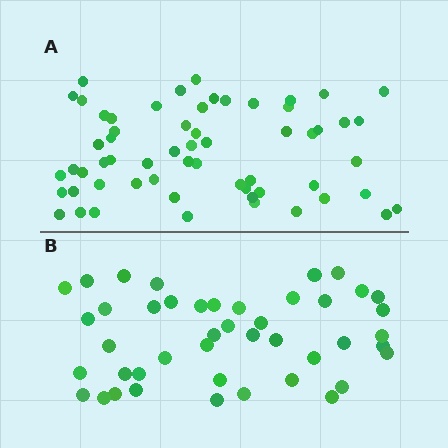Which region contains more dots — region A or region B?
Region A (the top region) has more dots.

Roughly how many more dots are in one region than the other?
Region A has approximately 15 more dots than region B.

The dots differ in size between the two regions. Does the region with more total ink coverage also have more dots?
No. Region B has more total ink coverage because its dots are larger, but region A actually contains more individual dots. Total area can be misleading — the number of items is what matters here.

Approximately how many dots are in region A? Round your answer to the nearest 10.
About 60 dots.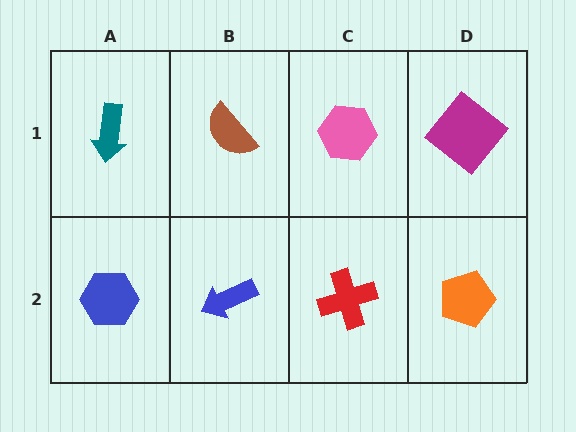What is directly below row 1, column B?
A blue arrow.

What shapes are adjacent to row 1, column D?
An orange pentagon (row 2, column D), a pink hexagon (row 1, column C).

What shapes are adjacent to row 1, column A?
A blue hexagon (row 2, column A), a brown semicircle (row 1, column B).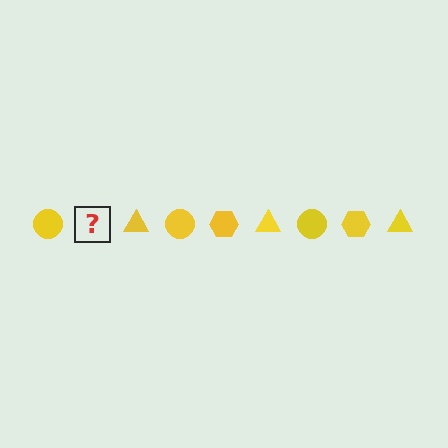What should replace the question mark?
The question mark should be replaced with a yellow hexagon.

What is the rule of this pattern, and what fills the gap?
The rule is that the pattern cycles through circle, hexagon, triangle shapes in yellow. The gap should be filled with a yellow hexagon.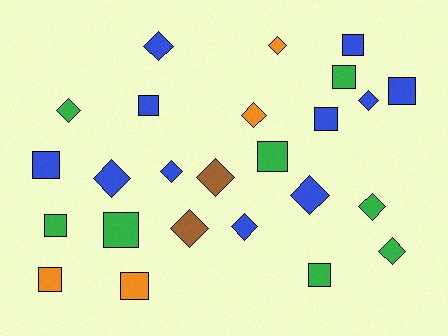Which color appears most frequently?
Blue, with 11 objects.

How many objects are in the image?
There are 25 objects.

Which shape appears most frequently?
Diamond, with 13 objects.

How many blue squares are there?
There are 5 blue squares.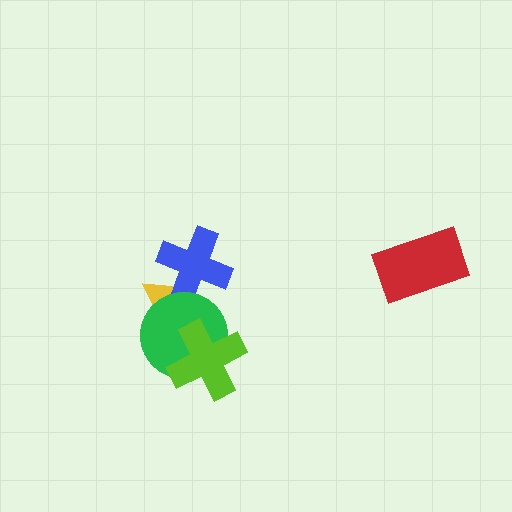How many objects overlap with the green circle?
3 objects overlap with the green circle.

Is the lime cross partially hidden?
No, no other shape covers it.